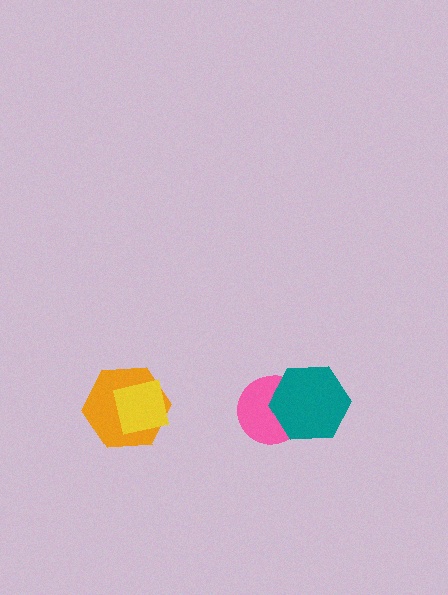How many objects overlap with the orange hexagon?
1 object overlaps with the orange hexagon.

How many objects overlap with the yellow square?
1 object overlaps with the yellow square.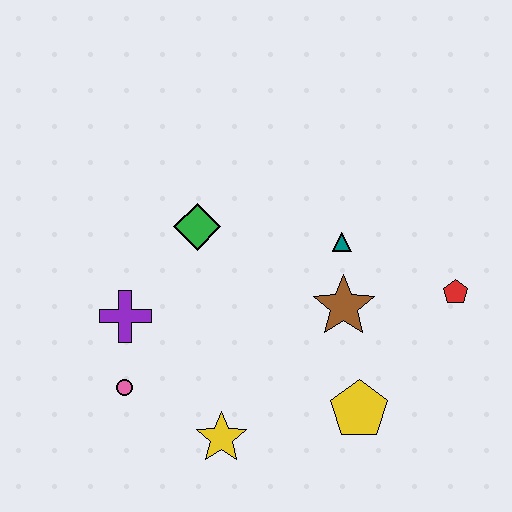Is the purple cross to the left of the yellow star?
Yes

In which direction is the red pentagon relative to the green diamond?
The red pentagon is to the right of the green diamond.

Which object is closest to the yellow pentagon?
The brown star is closest to the yellow pentagon.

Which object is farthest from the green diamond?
The red pentagon is farthest from the green diamond.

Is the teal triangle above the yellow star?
Yes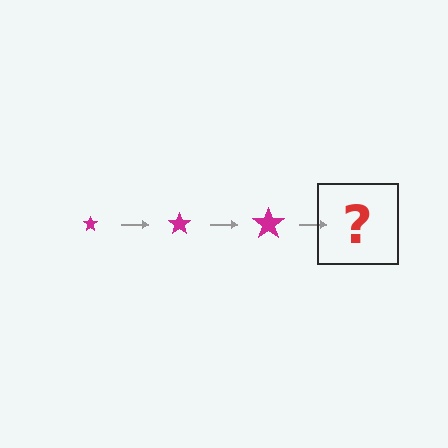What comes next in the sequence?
The next element should be a magenta star, larger than the previous one.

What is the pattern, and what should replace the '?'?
The pattern is that the star gets progressively larger each step. The '?' should be a magenta star, larger than the previous one.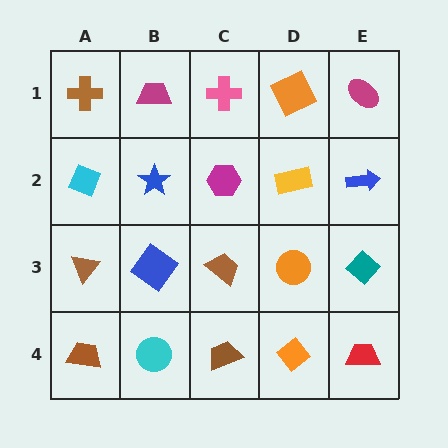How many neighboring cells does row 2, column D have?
4.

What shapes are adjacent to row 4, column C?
A brown trapezoid (row 3, column C), a cyan circle (row 4, column B), an orange diamond (row 4, column D).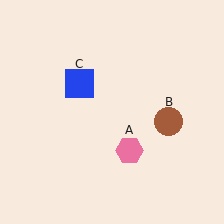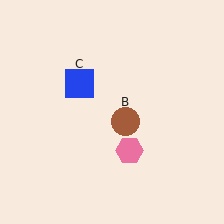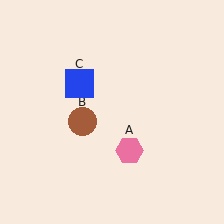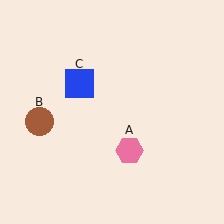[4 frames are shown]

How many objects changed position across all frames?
1 object changed position: brown circle (object B).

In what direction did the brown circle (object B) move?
The brown circle (object B) moved left.